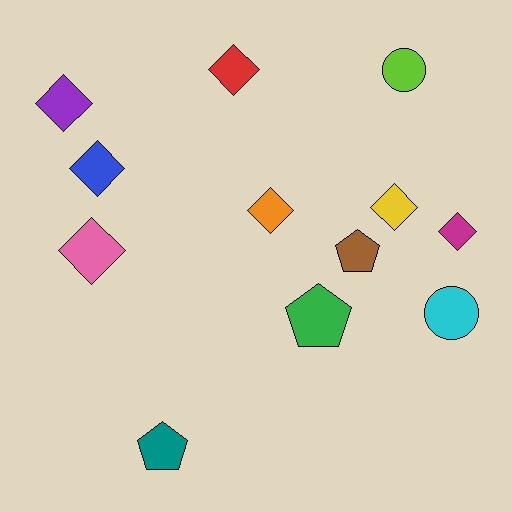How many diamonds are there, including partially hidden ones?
There are 7 diamonds.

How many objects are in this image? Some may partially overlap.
There are 12 objects.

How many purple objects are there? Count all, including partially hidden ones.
There is 1 purple object.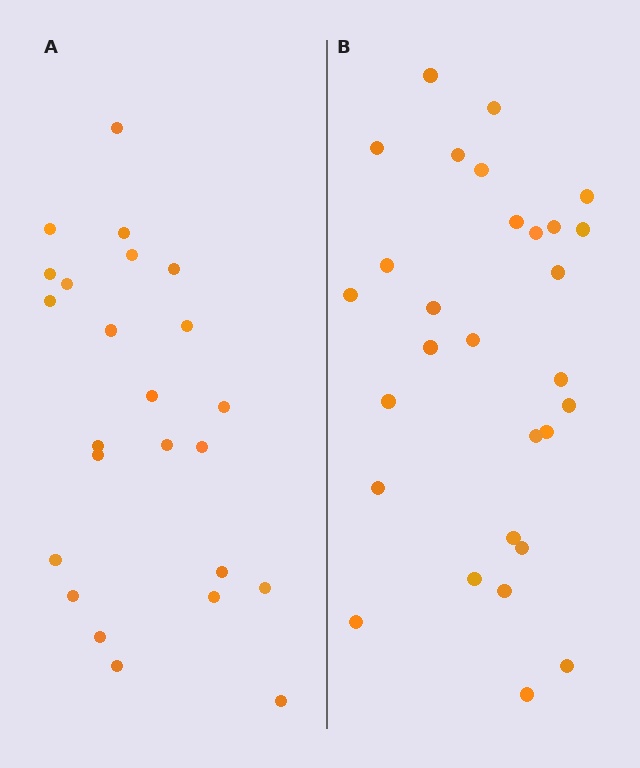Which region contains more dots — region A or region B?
Region B (the right region) has more dots.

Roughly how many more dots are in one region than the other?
Region B has about 5 more dots than region A.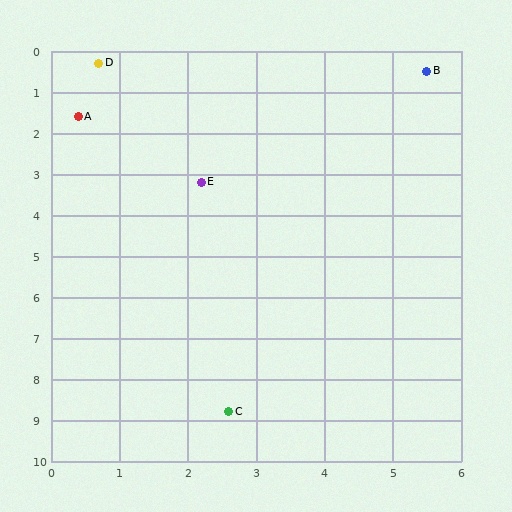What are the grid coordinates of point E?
Point E is at approximately (2.2, 3.2).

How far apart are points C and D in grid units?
Points C and D are about 8.7 grid units apart.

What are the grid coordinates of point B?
Point B is at approximately (5.5, 0.5).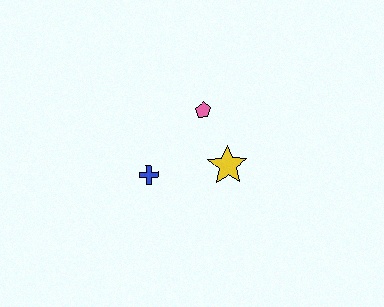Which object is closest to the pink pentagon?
The yellow star is closest to the pink pentagon.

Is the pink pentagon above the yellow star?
Yes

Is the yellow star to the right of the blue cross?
Yes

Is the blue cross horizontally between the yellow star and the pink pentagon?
No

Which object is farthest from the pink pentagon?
The blue cross is farthest from the pink pentagon.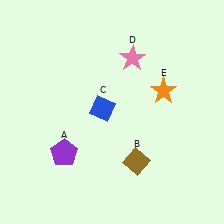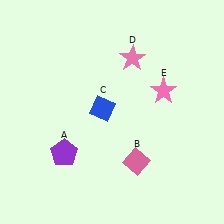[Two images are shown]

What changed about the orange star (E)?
In Image 1, E is orange. In Image 2, it changed to pink.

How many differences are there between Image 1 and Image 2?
There are 2 differences between the two images.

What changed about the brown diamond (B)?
In Image 1, B is brown. In Image 2, it changed to pink.